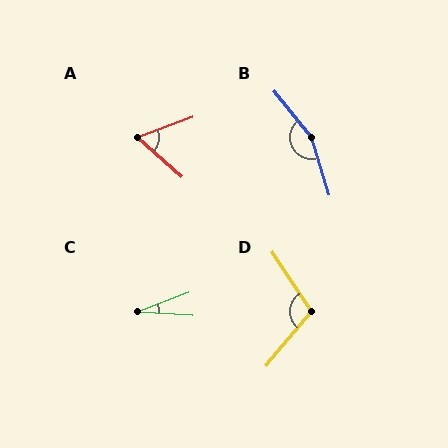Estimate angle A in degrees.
Approximately 61 degrees.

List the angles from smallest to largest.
C (25°), A (61°), D (106°), B (158°).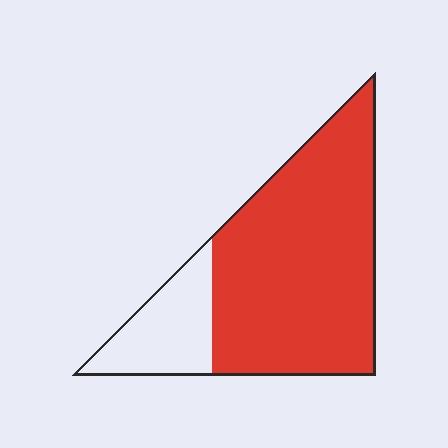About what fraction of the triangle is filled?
About four fifths (4/5).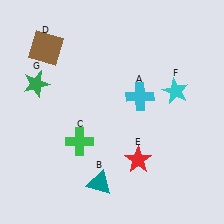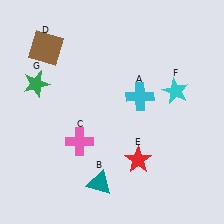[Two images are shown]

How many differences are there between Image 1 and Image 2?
There is 1 difference between the two images.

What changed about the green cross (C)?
In Image 1, C is green. In Image 2, it changed to pink.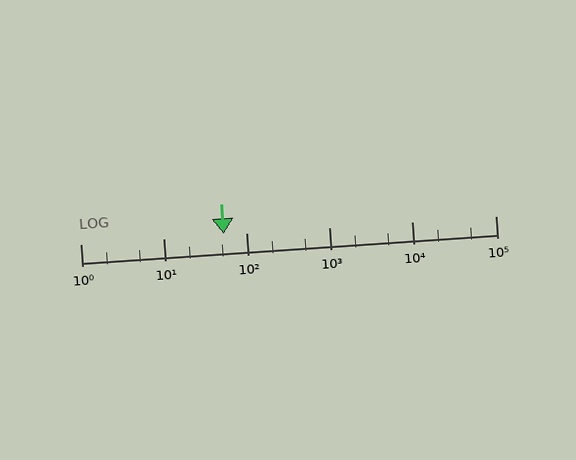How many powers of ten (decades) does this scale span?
The scale spans 5 decades, from 1 to 100000.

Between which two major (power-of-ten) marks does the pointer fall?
The pointer is between 10 and 100.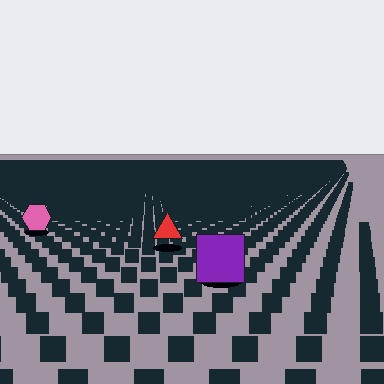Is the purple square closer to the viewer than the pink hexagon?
Yes. The purple square is closer — you can tell from the texture gradient: the ground texture is coarser near it.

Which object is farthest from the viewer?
The pink hexagon is farthest from the viewer. It appears smaller and the ground texture around it is denser.